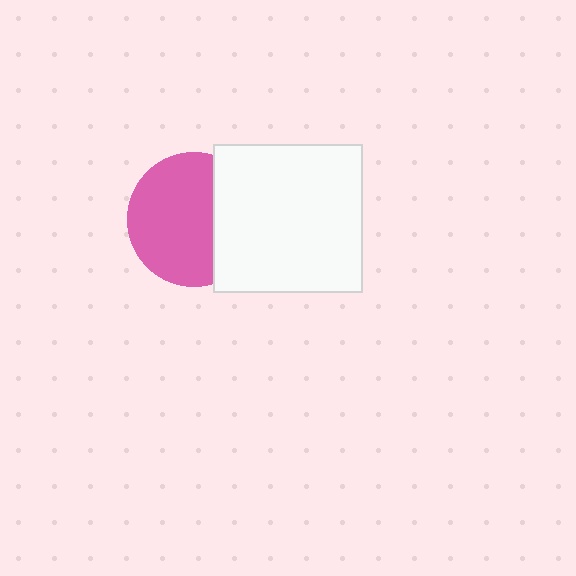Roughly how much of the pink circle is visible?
Most of it is visible (roughly 68%).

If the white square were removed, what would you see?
You would see the complete pink circle.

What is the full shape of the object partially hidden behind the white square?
The partially hidden object is a pink circle.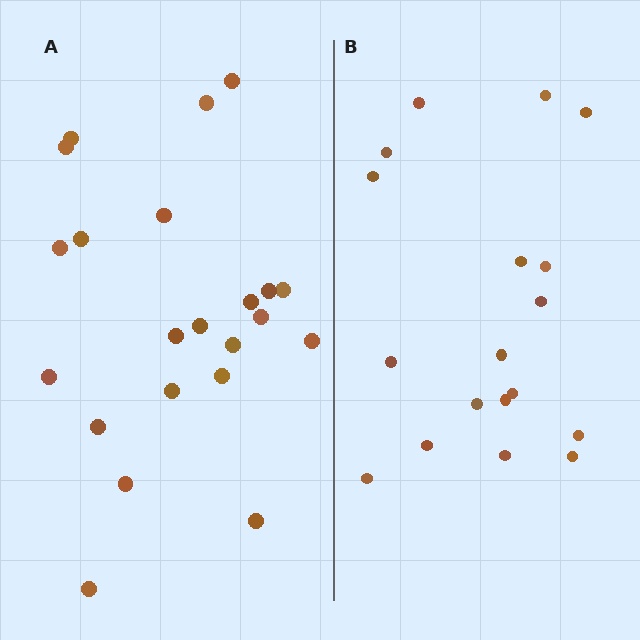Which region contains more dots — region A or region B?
Region A (the left region) has more dots.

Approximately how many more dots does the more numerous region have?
Region A has about 4 more dots than region B.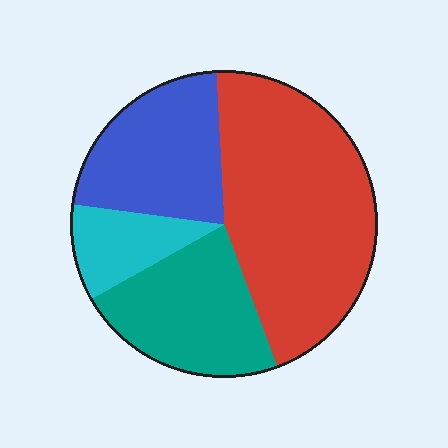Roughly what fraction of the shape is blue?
Blue covers 22% of the shape.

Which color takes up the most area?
Red, at roughly 45%.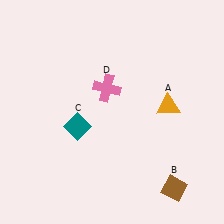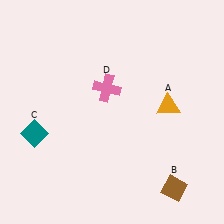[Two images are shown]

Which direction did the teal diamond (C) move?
The teal diamond (C) moved left.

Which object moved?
The teal diamond (C) moved left.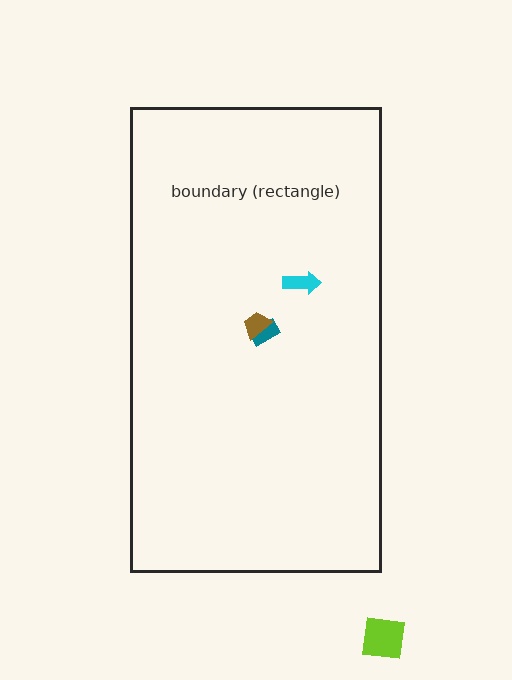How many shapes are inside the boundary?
3 inside, 1 outside.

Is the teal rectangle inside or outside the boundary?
Inside.